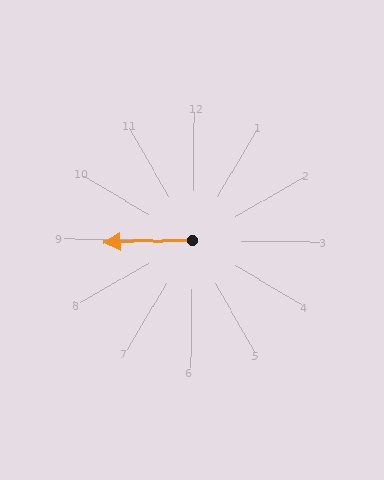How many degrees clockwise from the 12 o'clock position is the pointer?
Approximately 268 degrees.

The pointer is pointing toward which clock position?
Roughly 9 o'clock.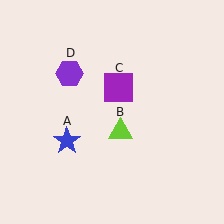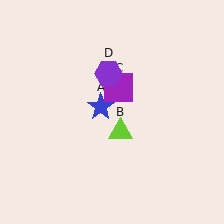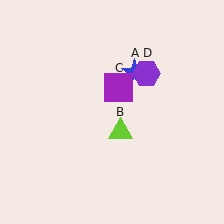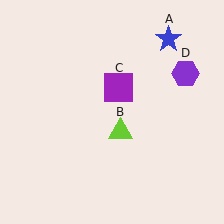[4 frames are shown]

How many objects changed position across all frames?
2 objects changed position: blue star (object A), purple hexagon (object D).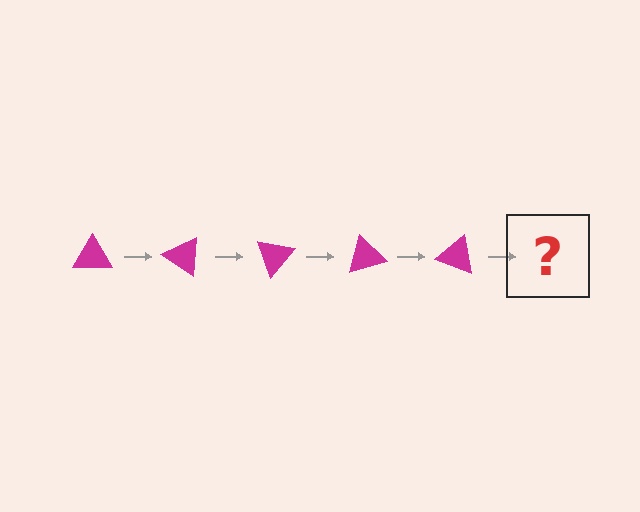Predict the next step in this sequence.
The next step is a magenta triangle rotated 175 degrees.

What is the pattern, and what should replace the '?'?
The pattern is that the triangle rotates 35 degrees each step. The '?' should be a magenta triangle rotated 175 degrees.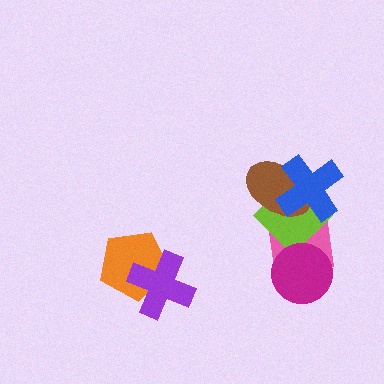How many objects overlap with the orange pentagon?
1 object overlaps with the orange pentagon.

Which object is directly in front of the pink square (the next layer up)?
The lime diamond is directly in front of the pink square.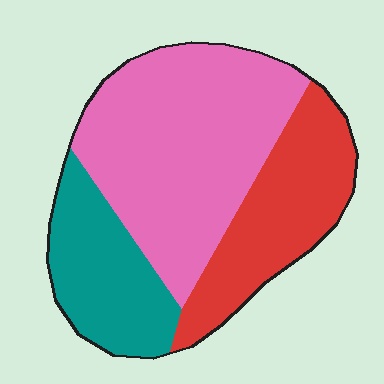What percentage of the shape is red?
Red takes up between a quarter and a half of the shape.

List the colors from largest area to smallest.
From largest to smallest: pink, red, teal.